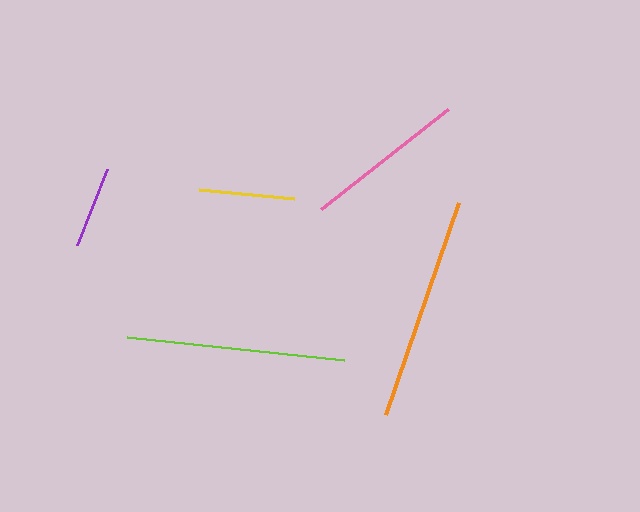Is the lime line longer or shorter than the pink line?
The lime line is longer than the pink line.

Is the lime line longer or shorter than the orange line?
The orange line is longer than the lime line.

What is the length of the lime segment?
The lime segment is approximately 219 pixels long.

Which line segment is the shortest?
The purple line is the shortest at approximately 82 pixels.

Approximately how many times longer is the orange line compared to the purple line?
The orange line is approximately 2.7 times the length of the purple line.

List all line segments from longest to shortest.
From longest to shortest: orange, lime, pink, yellow, purple.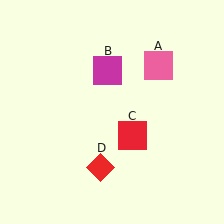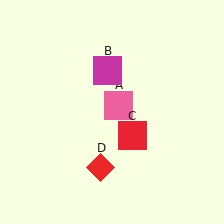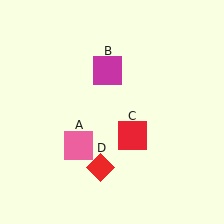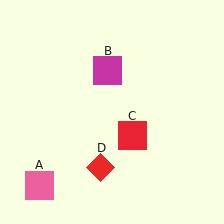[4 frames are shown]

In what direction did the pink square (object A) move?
The pink square (object A) moved down and to the left.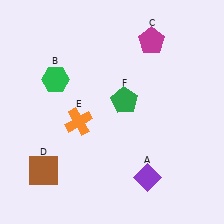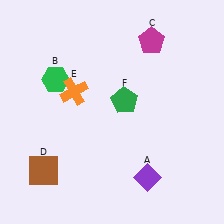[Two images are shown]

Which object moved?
The orange cross (E) moved up.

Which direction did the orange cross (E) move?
The orange cross (E) moved up.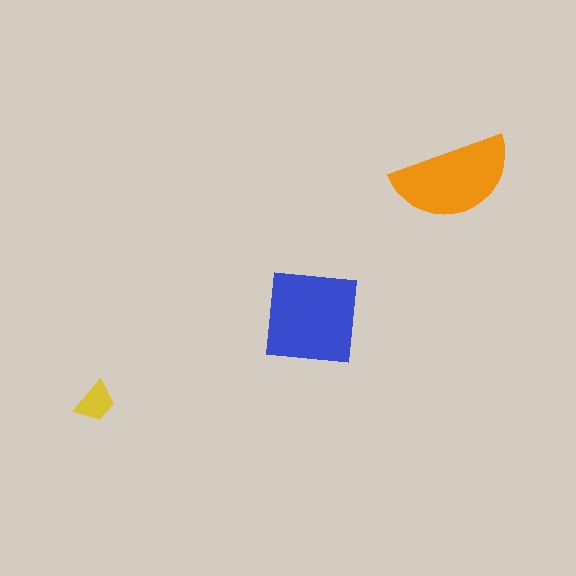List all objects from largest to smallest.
The blue square, the orange semicircle, the yellow trapezoid.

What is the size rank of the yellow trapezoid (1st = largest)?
3rd.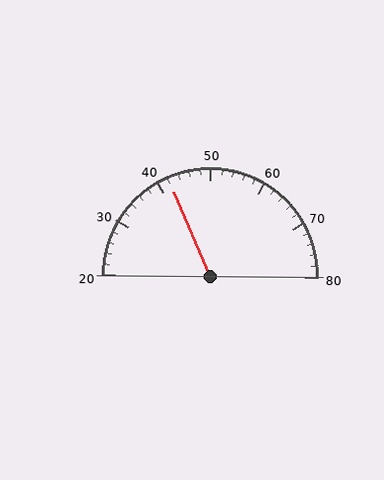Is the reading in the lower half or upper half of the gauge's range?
The reading is in the lower half of the range (20 to 80).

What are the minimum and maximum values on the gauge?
The gauge ranges from 20 to 80.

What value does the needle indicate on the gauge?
The needle indicates approximately 42.